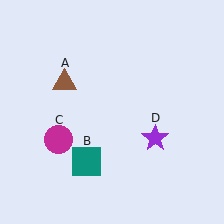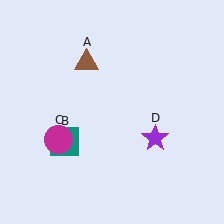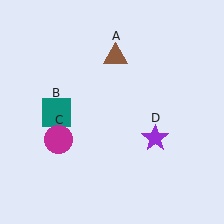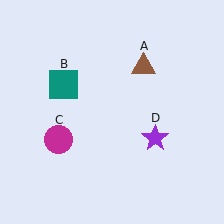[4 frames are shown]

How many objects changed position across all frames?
2 objects changed position: brown triangle (object A), teal square (object B).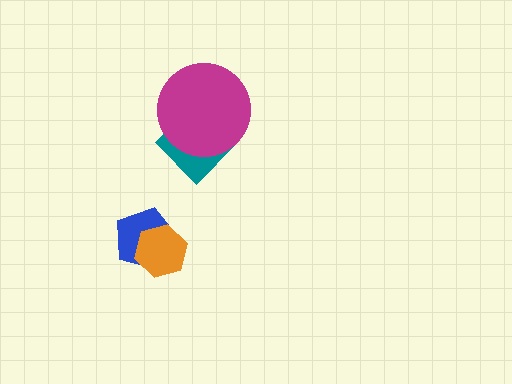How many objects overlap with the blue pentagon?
1 object overlaps with the blue pentagon.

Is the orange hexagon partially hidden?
No, no other shape covers it.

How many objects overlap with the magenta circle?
1 object overlaps with the magenta circle.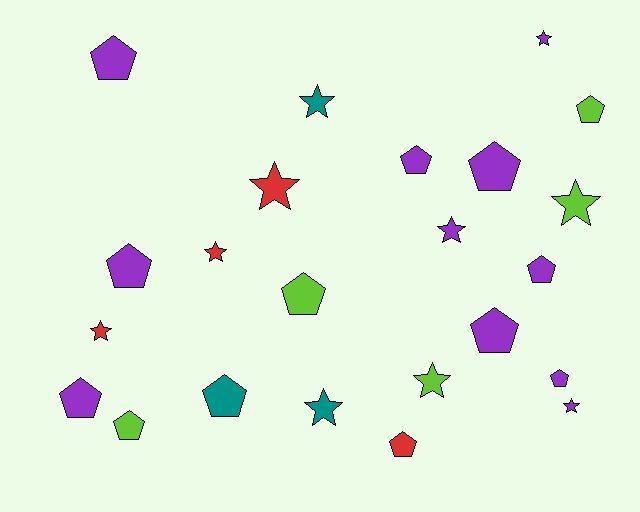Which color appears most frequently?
Purple, with 11 objects.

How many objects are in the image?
There are 23 objects.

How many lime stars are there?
There are 2 lime stars.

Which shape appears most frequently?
Pentagon, with 13 objects.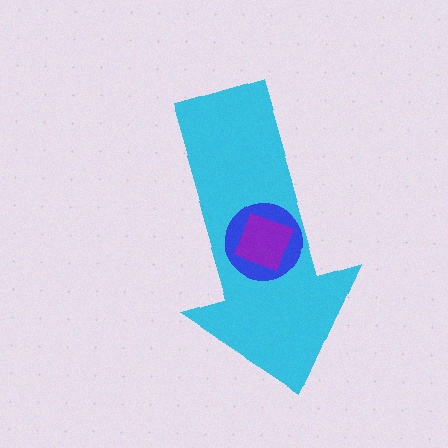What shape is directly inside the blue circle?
The purple square.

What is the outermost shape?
The cyan arrow.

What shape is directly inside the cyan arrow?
The blue circle.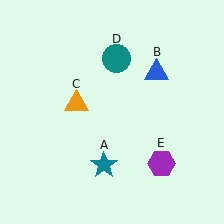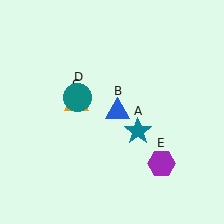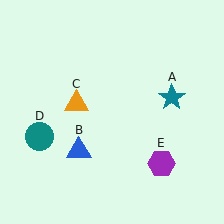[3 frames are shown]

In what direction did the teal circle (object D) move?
The teal circle (object D) moved down and to the left.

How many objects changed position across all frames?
3 objects changed position: teal star (object A), blue triangle (object B), teal circle (object D).